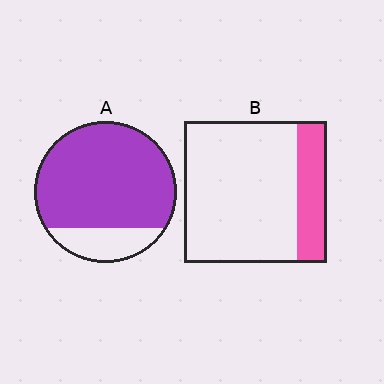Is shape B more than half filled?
No.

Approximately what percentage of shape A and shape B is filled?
A is approximately 80% and B is approximately 20%.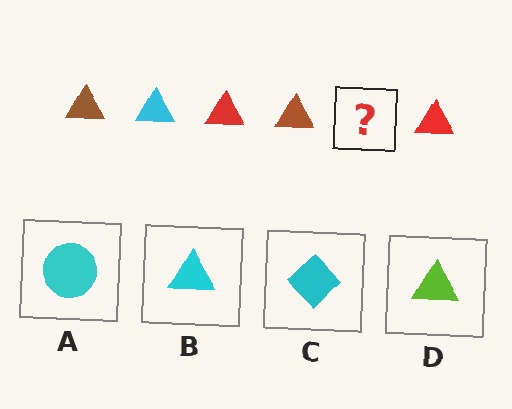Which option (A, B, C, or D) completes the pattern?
B.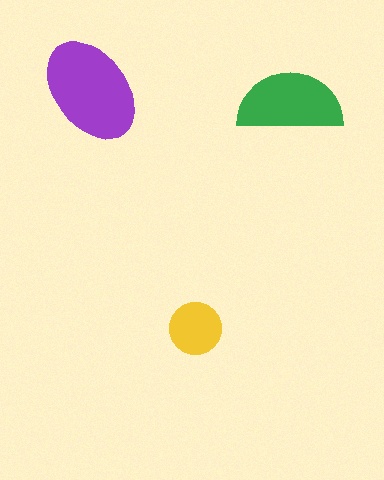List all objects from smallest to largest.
The yellow circle, the green semicircle, the purple ellipse.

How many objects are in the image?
There are 3 objects in the image.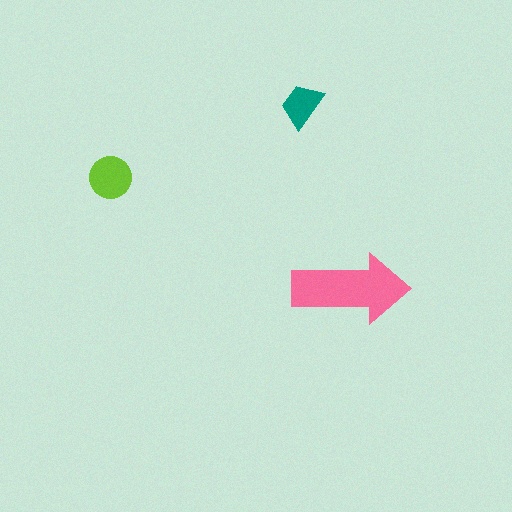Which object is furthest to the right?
The pink arrow is rightmost.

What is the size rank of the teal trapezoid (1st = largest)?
3rd.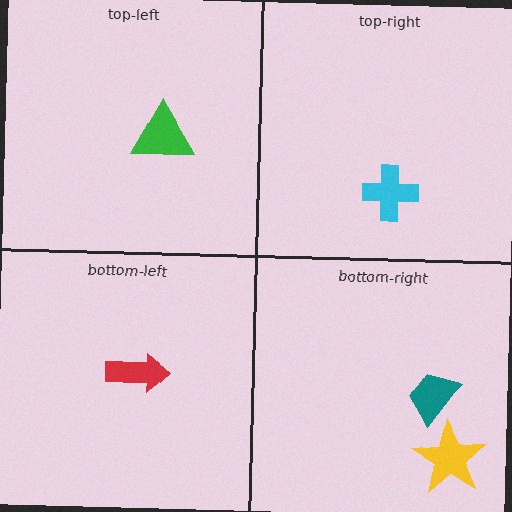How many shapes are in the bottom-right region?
2.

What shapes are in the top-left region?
The green triangle.